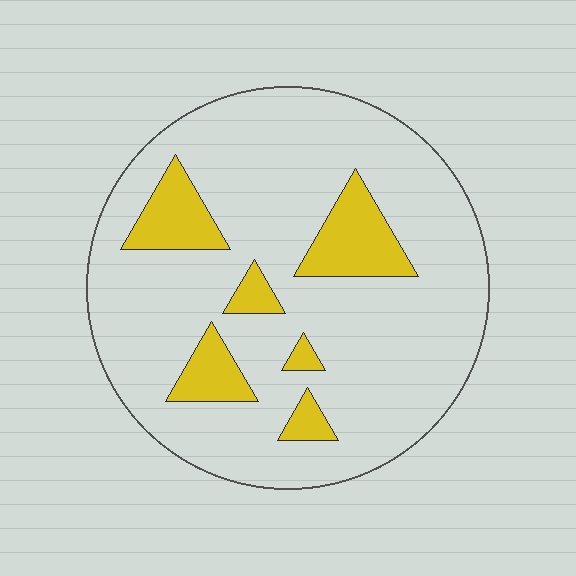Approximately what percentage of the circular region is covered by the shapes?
Approximately 15%.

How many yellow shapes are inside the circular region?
6.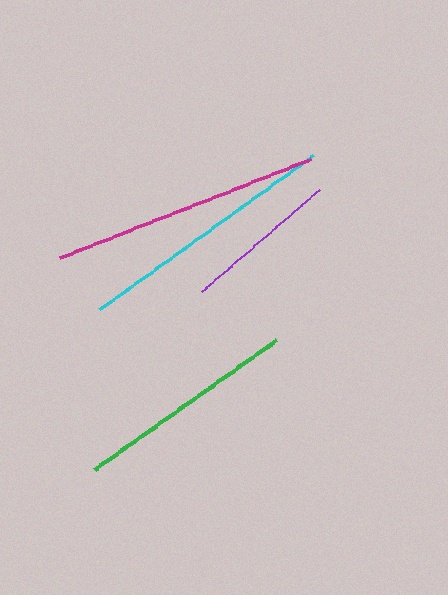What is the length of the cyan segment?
The cyan segment is approximately 263 pixels long.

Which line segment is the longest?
The magenta line is the longest at approximately 270 pixels.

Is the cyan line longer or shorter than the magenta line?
The magenta line is longer than the cyan line.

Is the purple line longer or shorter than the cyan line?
The cyan line is longer than the purple line.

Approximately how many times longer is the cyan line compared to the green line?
The cyan line is approximately 1.2 times the length of the green line.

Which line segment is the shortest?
The purple line is the shortest at approximately 156 pixels.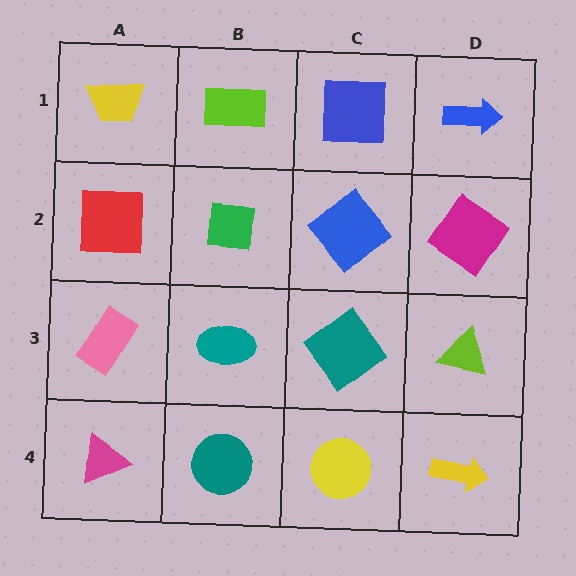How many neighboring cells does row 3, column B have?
4.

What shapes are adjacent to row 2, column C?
A blue square (row 1, column C), a teal diamond (row 3, column C), a green square (row 2, column B), a magenta diamond (row 2, column D).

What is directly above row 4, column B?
A teal ellipse.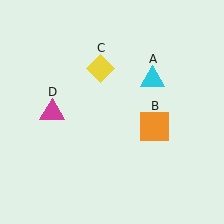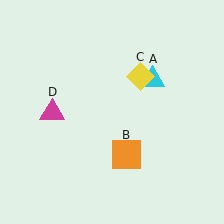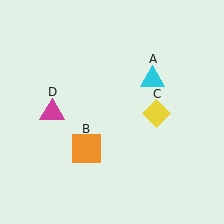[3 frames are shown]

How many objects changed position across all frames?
2 objects changed position: orange square (object B), yellow diamond (object C).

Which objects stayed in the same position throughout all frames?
Cyan triangle (object A) and magenta triangle (object D) remained stationary.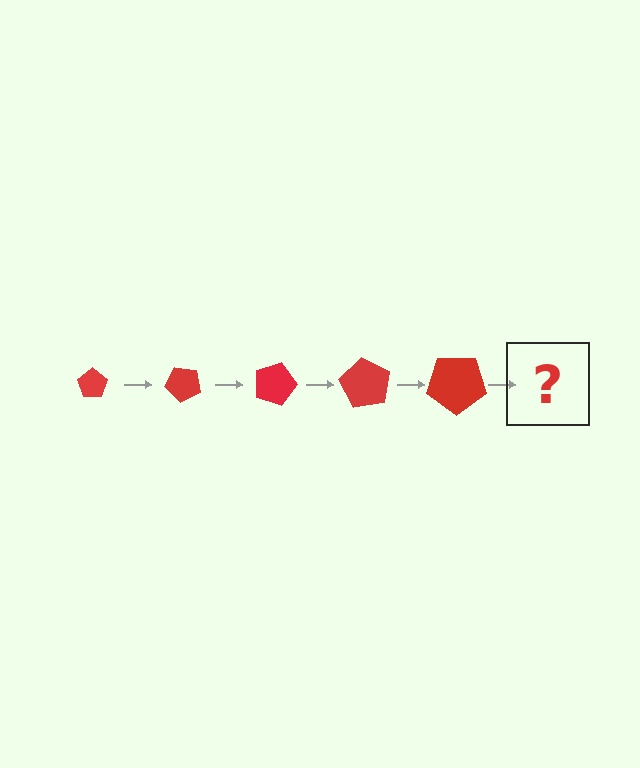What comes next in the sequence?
The next element should be a pentagon, larger than the previous one and rotated 225 degrees from the start.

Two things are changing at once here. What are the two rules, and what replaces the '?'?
The two rules are that the pentagon grows larger each step and it rotates 45 degrees each step. The '?' should be a pentagon, larger than the previous one and rotated 225 degrees from the start.